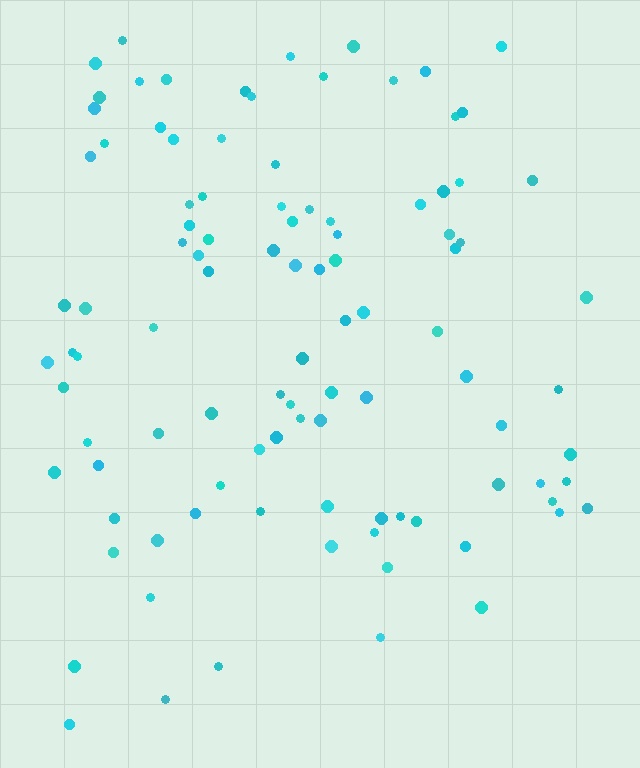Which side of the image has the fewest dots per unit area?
The bottom.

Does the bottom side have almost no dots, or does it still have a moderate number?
Still a moderate number, just noticeably fewer than the top.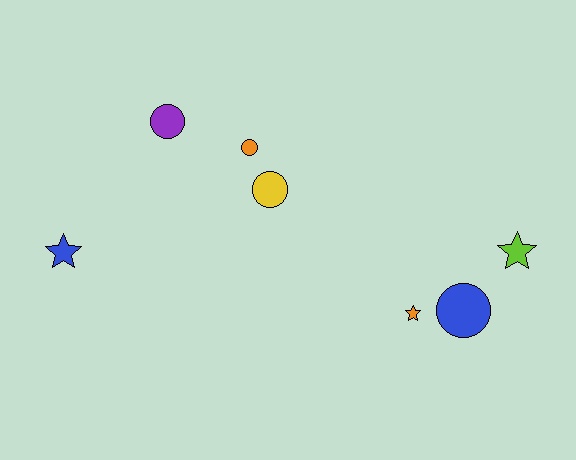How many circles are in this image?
There are 4 circles.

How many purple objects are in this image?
There is 1 purple object.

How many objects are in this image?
There are 7 objects.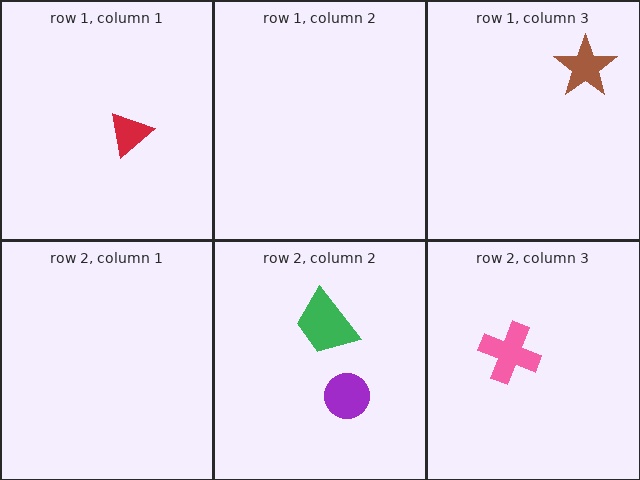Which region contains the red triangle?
The row 1, column 1 region.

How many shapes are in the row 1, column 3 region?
1.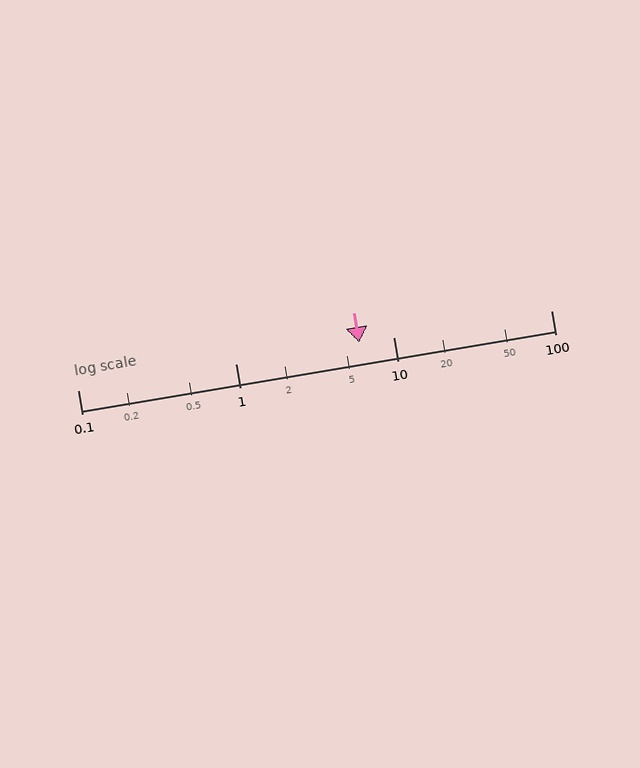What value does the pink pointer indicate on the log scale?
The pointer indicates approximately 6.1.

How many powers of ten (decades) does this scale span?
The scale spans 3 decades, from 0.1 to 100.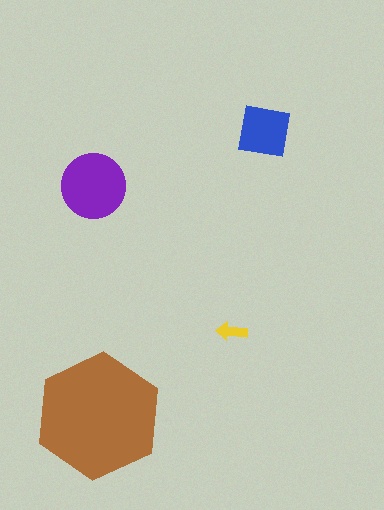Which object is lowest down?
The brown hexagon is bottommost.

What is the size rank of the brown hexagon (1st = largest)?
1st.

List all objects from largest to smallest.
The brown hexagon, the purple circle, the blue square, the yellow arrow.